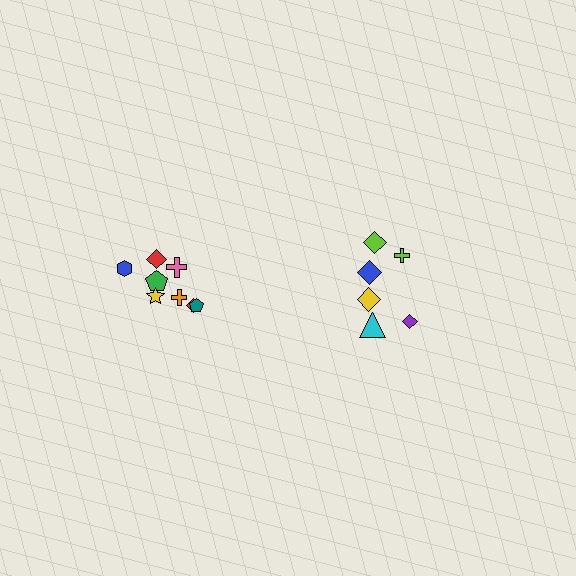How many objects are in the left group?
There are 8 objects.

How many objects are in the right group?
There are 6 objects.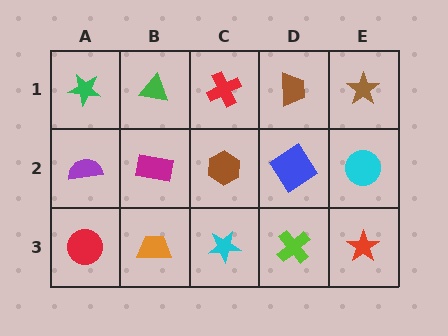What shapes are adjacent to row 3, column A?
A purple semicircle (row 2, column A), an orange trapezoid (row 3, column B).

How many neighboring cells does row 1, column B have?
3.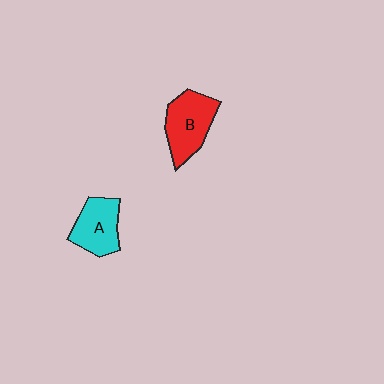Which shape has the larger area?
Shape B (red).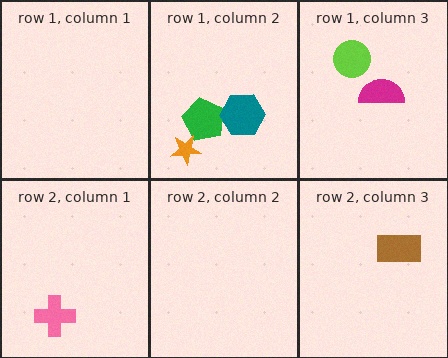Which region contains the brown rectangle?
The row 2, column 3 region.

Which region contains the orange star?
The row 1, column 2 region.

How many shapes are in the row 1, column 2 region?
3.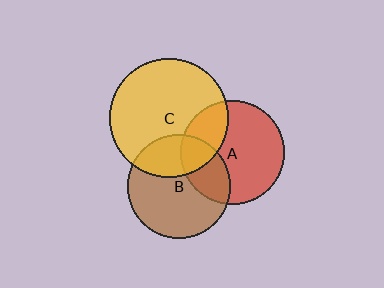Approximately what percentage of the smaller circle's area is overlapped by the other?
Approximately 25%.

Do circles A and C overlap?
Yes.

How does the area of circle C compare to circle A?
Approximately 1.3 times.